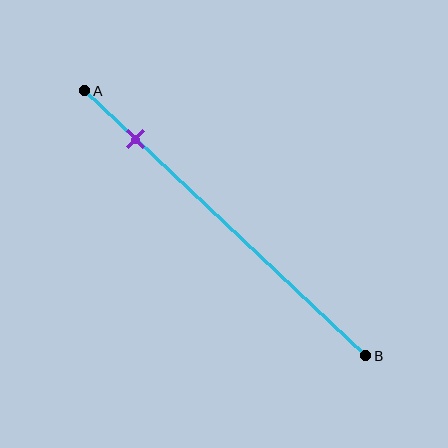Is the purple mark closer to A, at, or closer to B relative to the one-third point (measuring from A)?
The purple mark is closer to point A than the one-third point of segment AB.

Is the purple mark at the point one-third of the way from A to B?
No, the mark is at about 20% from A, not at the 33% one-third point.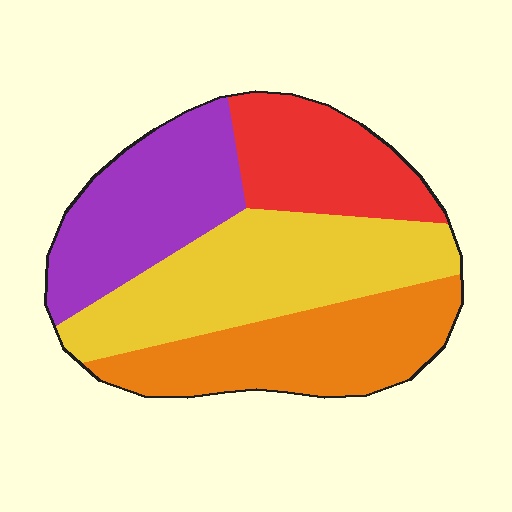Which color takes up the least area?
Red, at roughly 20%.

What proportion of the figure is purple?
Purple takes up about one quarter (1/4) of the figure.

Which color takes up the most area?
Yellow, at roughly 30%.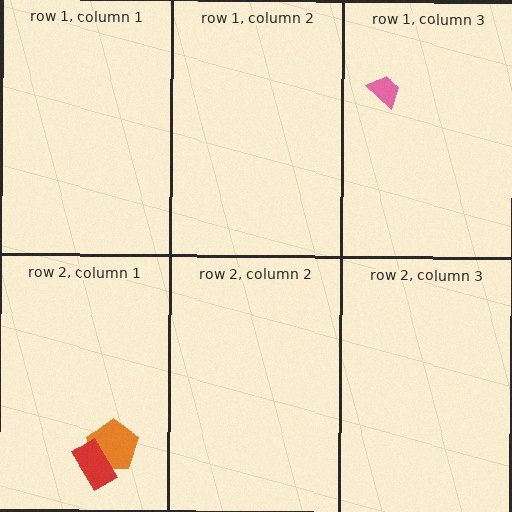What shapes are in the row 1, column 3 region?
The pink trapezoid.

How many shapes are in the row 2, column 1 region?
2.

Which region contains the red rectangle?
The row 2, column 1 region.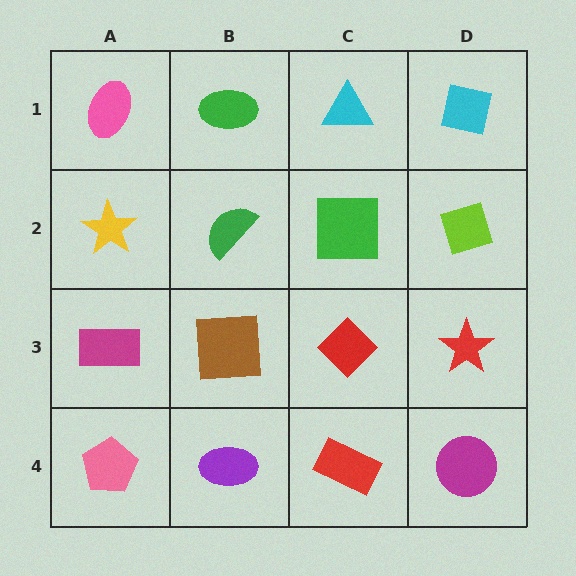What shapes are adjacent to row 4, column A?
A magenta rectangle (row 3, column A), a purple ellipse (row 4, column B).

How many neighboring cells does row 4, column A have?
2.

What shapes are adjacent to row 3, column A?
A yellow star (row 2, column A), a pink pentagon (row 4, column A), a brown square (row 3, column B).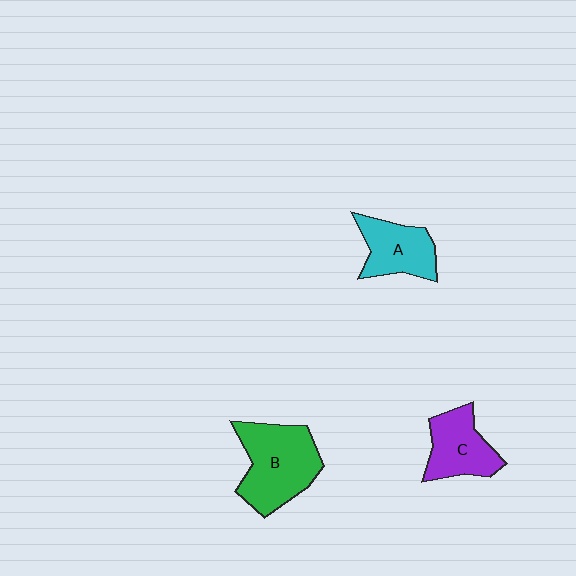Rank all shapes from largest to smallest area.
From largest to smallest: B (green), C (purple), A (cyan).